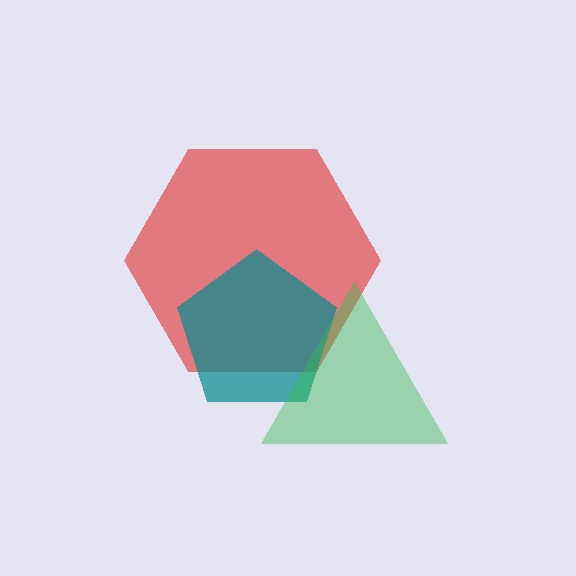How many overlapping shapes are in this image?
There are 3 overlapping shapes in the image.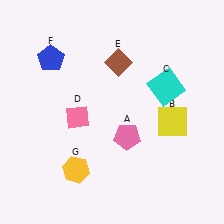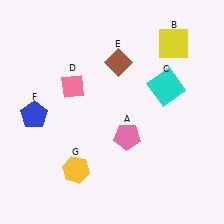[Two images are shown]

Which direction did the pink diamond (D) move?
The pink diamond (D) moved up.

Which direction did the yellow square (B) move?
The yellow square (B) moved up.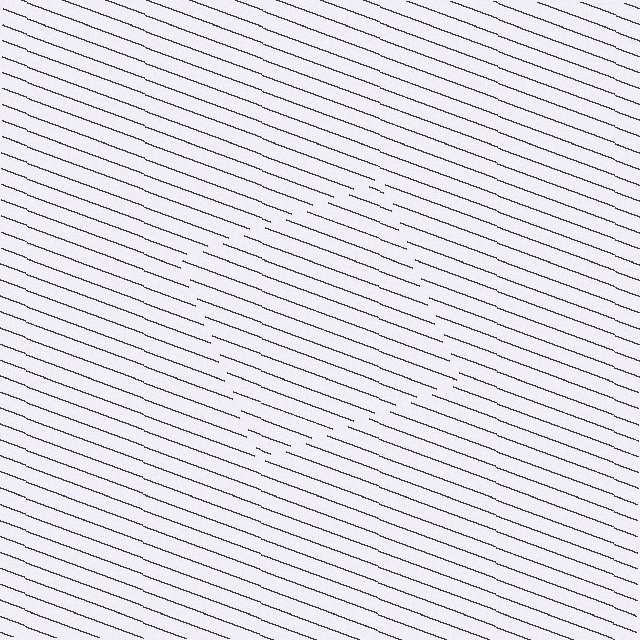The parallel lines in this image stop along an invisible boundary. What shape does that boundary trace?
An illusory square. The interior of the shape contains the same grating, shifted by half a period — the contour is defined by the phase discontinuity where line-ends from the inner and outer gratings abut.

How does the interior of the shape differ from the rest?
The interior of the shape contains the same grating, shifted by half a period — the contour is defined by the phase discontinuity where line-ends from the inner and outer gratings abut.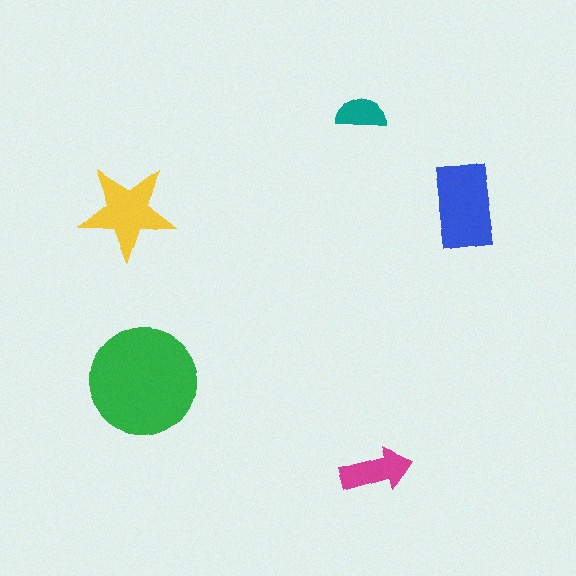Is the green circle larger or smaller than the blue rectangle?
Larger.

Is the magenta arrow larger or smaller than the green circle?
Smaller.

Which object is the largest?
The green circle.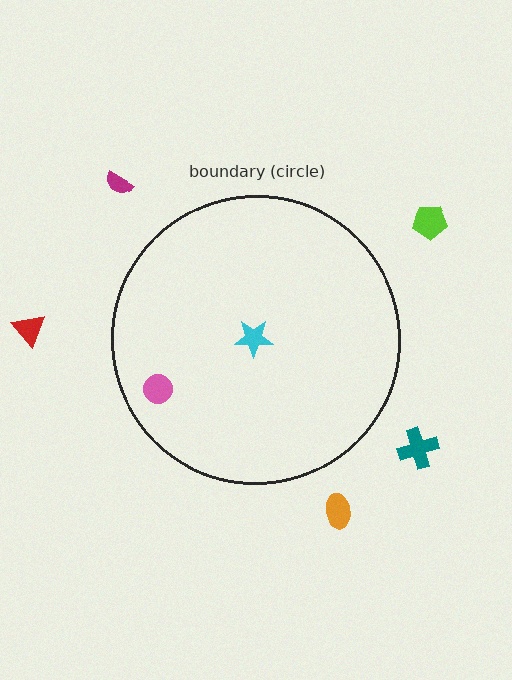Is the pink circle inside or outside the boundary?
Inside.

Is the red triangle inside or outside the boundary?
Outside.